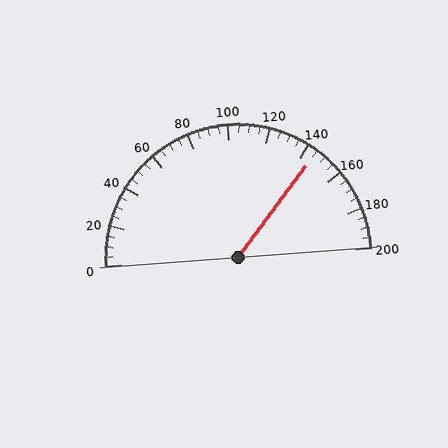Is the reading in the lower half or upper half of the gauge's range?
The reading is in the upper half of the range (0 to 200).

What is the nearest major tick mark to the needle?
The nearest major tick mark is 140.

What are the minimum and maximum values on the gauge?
The gauge ranges from 0 to 200.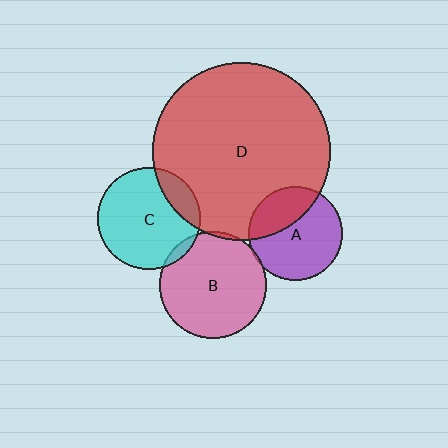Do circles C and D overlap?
Yes.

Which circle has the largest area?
Circle D (red).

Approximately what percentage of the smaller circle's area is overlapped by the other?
Approximately 15%.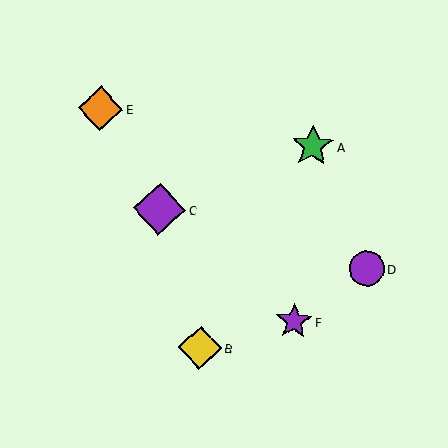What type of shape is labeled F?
Shape F is a purple star.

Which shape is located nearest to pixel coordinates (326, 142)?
The green star (labeled A) at (313, 146) is nearest to that location.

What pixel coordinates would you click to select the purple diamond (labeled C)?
Click at (159, 209) to select the purple diamond C.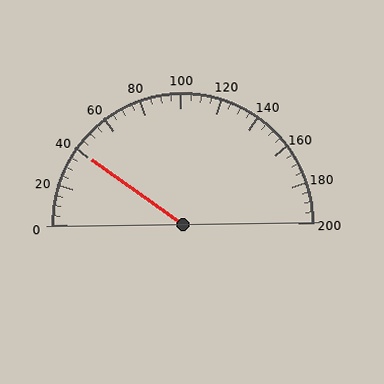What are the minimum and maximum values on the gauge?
The gauge ranges from 0 to 200.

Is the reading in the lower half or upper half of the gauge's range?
The reading is in the lower half of the range (0 to 200).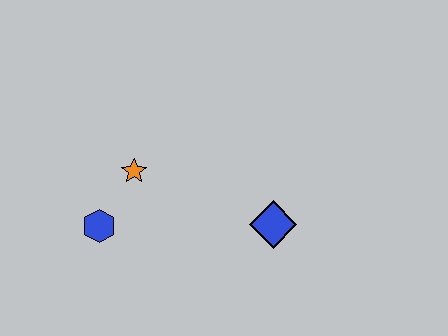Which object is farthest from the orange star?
The blue diamond is farthest from the orange star.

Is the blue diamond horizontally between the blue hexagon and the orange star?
No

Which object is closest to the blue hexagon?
The orange star is closest to the blue hexagon.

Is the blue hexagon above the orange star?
No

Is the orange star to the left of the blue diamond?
Yes